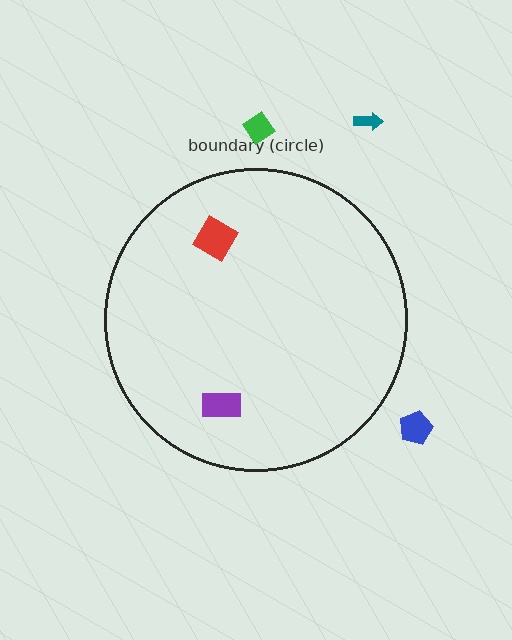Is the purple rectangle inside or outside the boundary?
Inside.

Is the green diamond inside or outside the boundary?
Outside.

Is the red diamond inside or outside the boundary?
Inside.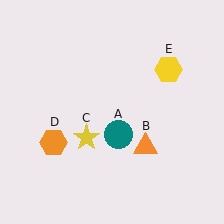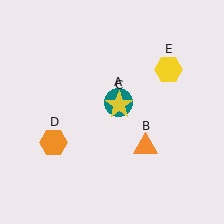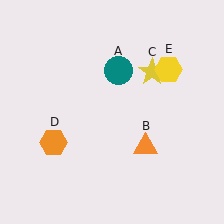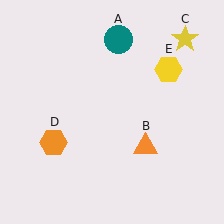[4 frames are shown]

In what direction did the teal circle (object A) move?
The teal circle (object A) moved up.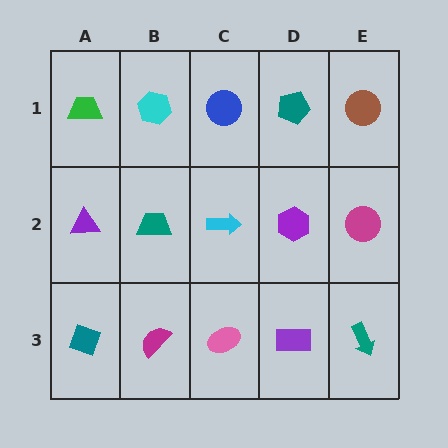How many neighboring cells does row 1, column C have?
3.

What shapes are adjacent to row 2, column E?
A brown circle (row 1, column E), a teal arrow (row 3, column E), a purple hexagon (row 2, column D).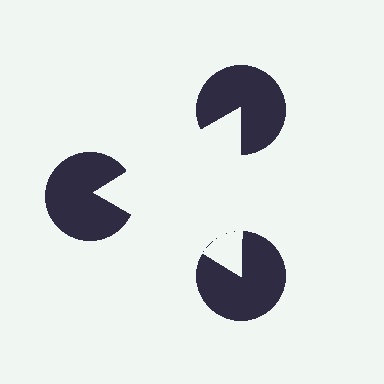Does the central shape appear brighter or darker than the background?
It typically appears slightly brighter than the background, even though no actual brightness change is drawn.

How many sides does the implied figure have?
3 sides.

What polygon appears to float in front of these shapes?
An illusory triangle — its edges are inferred from the aligned wedge cuts in the pac-man discs, not physically drawn.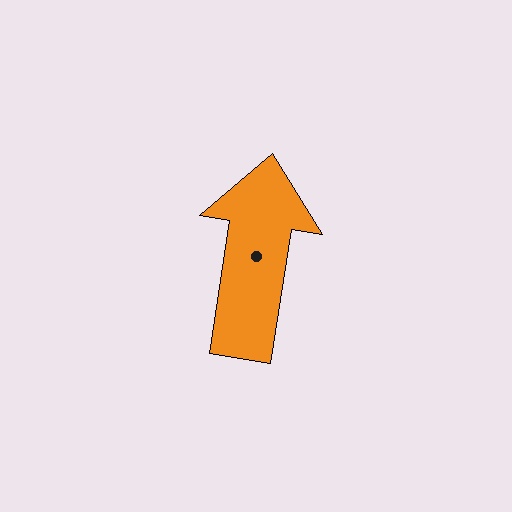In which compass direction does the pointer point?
North.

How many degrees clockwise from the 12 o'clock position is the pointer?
Approximately 9 degrees.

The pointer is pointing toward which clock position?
Roughly 12 o'clock.